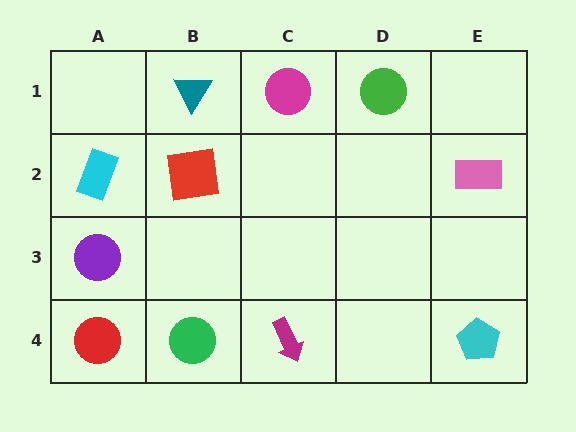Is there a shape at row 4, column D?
No, that cell is empty.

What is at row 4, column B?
A green circle.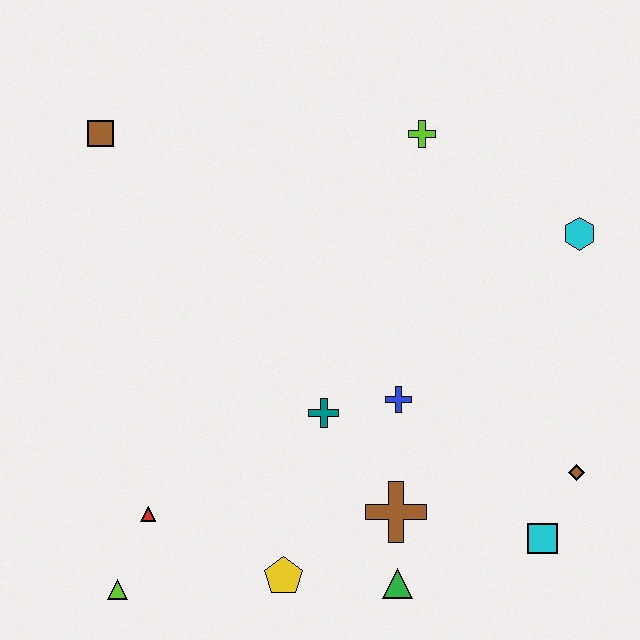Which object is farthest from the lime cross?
The lime triangle is farthest from the lime cross.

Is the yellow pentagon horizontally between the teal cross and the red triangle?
Yes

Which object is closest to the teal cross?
The blue cross is closest to the teal cross.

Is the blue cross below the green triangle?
No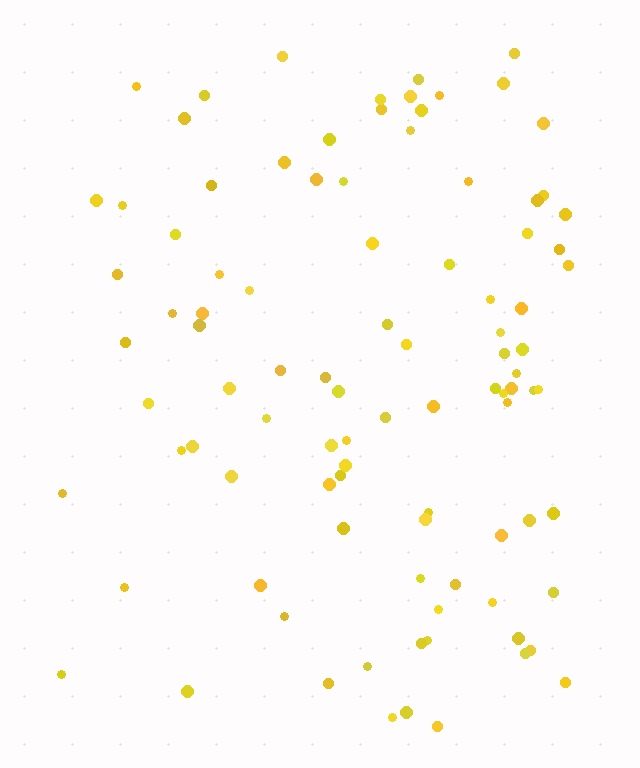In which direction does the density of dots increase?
From left to right, with the right side densest.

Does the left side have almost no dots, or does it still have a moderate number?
Still a moderate number, just noticeably fewer than the right.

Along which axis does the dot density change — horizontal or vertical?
Horizontal.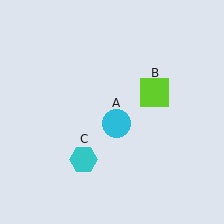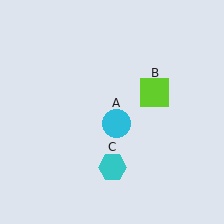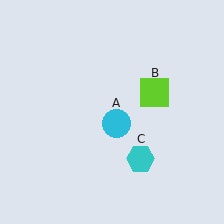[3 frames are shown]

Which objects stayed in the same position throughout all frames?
Cyan circle (object A) and lime square (object B) remained stationary.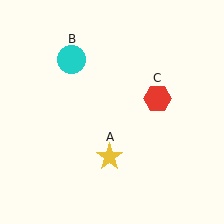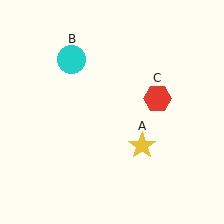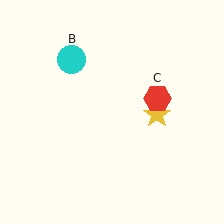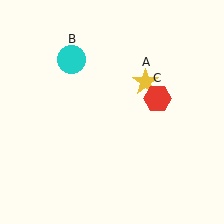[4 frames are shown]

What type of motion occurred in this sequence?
The yellow star (object A) rotated counterclockwise around the center of the scene.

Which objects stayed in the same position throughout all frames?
Cyan circle (object B) and red hexagon (object C) remained stationary.